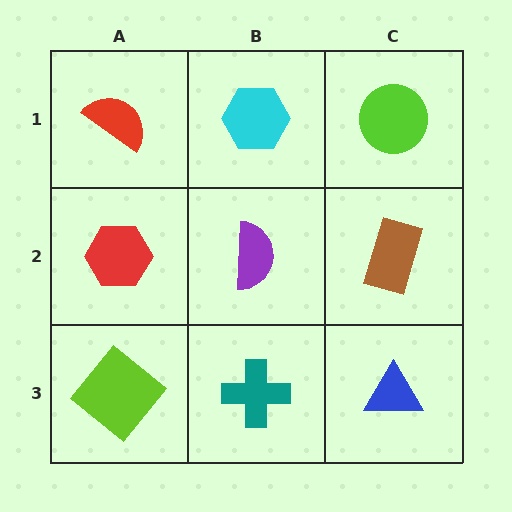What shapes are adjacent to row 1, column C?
A brown rectangle (row 2, column C), a cyan hexagon (row 1, column B).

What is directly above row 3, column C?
A brown rectangle.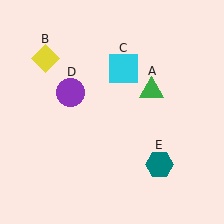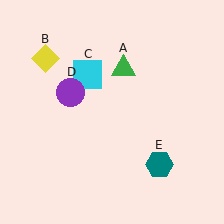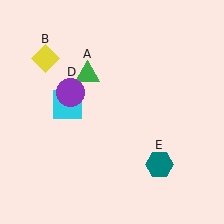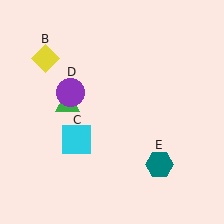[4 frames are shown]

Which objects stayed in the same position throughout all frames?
Yellow diamond (object B) and purple circle (object D) and teal hexagon (object E) remained stationary.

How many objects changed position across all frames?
2 objects changed position: green triangle (object A), cyan square (object C).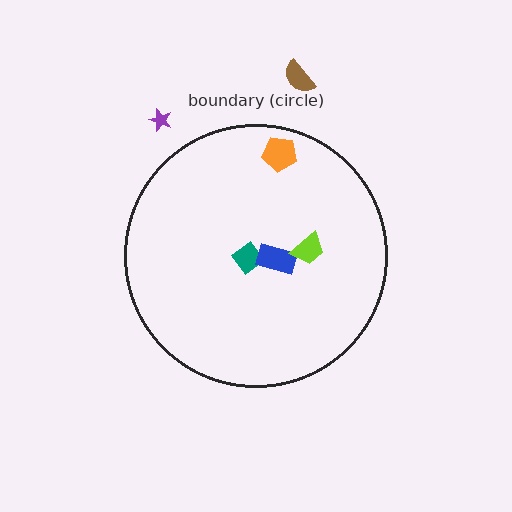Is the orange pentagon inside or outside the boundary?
Inside.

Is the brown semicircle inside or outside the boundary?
Outside.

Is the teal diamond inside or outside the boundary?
Inside.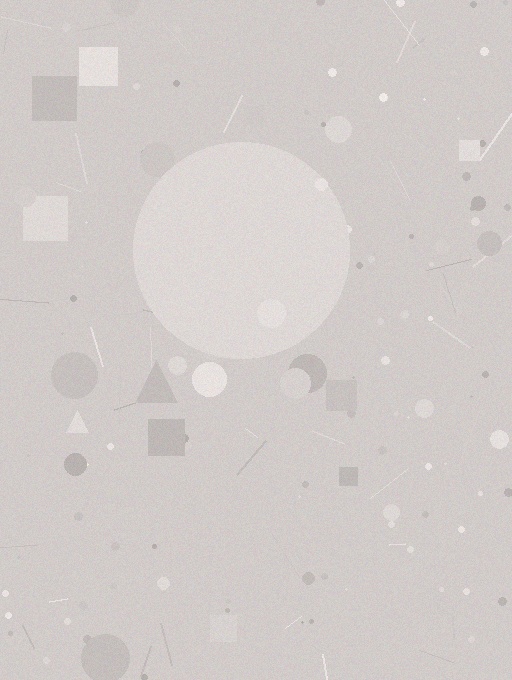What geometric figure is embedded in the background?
A circle is embedded in the background.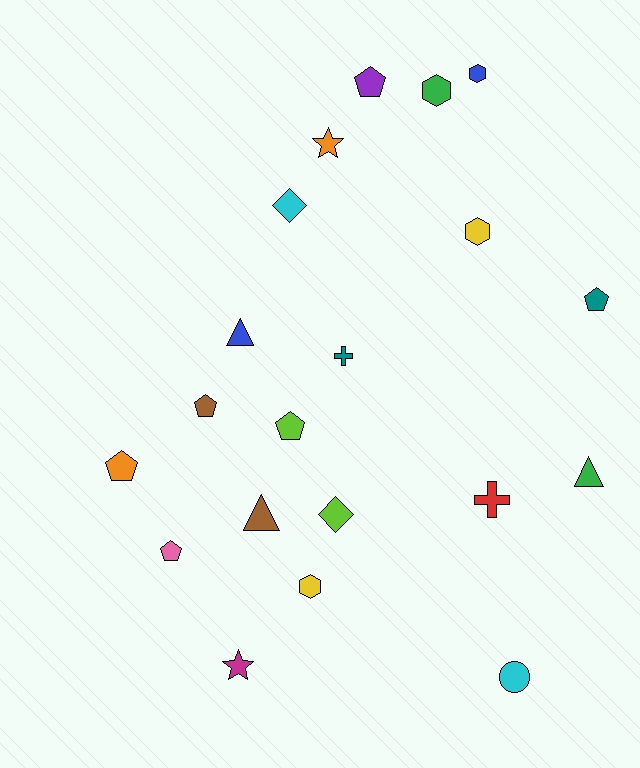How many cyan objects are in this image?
There are 2 cyan objects.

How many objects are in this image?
There are 20 objects.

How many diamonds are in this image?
There are 2 diamonds.